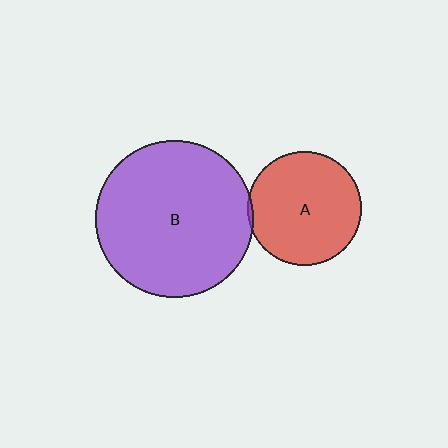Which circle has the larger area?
Circle B (purple).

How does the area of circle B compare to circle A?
Approximately 1.9 times.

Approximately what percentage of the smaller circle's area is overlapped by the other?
Approximately 5%.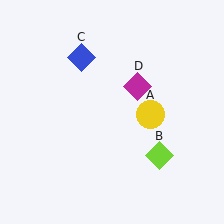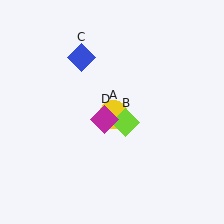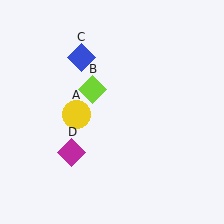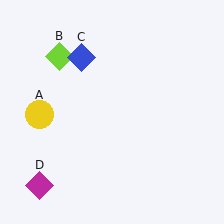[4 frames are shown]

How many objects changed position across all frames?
3 objects changed position: yellow circle (object A), lime diamond (object B), magenta diamond (object D).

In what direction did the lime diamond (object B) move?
The lime diamond (object B) moved up and to the left.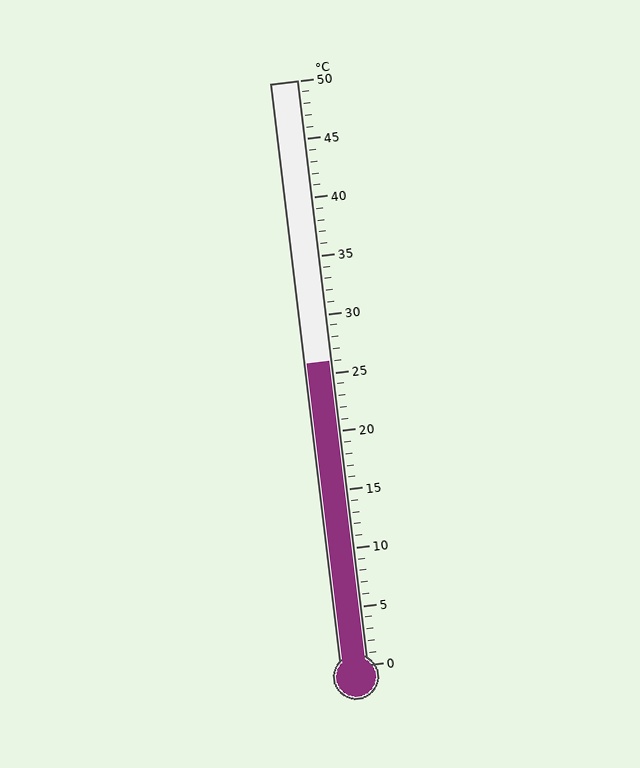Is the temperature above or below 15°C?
The temperature is above 15°C.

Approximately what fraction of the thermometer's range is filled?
The thermometer is filled to approximately 50% of its range.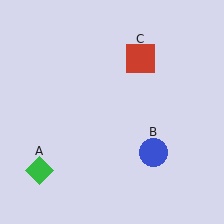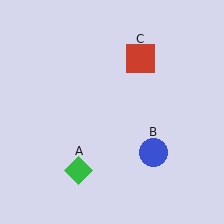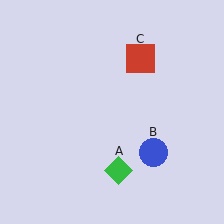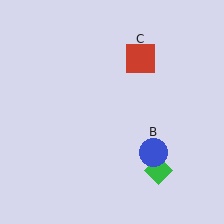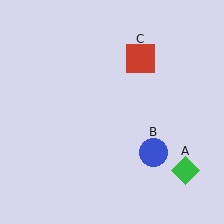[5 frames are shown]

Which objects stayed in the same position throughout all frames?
Blue circle (object B) and red square (object C) remained stationary.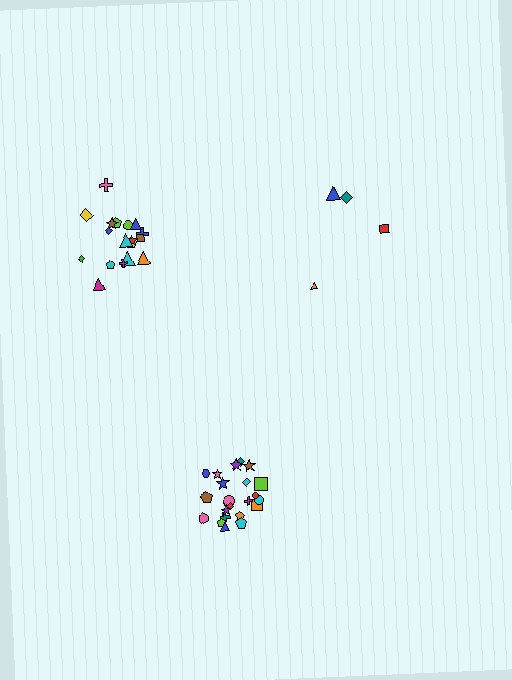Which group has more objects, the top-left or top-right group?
The top-left group.